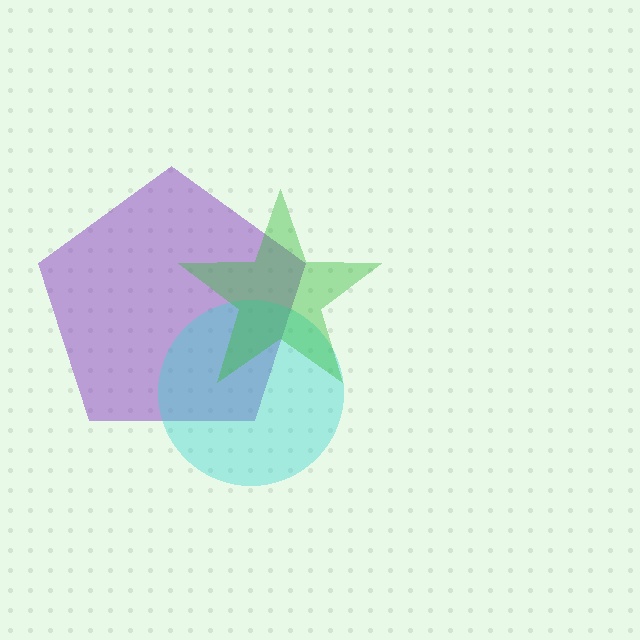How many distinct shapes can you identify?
There are 3 distinct shapes: a purple pentagon, a cyan circle, a green star.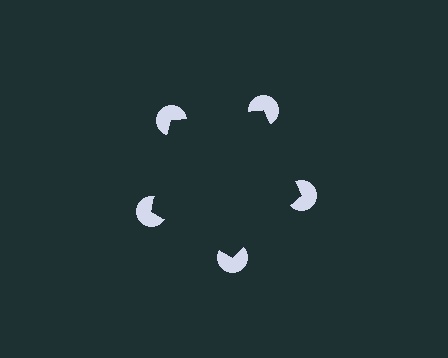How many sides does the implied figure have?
5 sides.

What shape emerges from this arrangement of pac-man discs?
An illusory pentagon — its edges are inferred from the aligned wedge cuts in the pac-man discs, not physically drawn.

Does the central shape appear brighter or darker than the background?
It typically appears slightly darker than the background, even though no actual brightness change is drawn.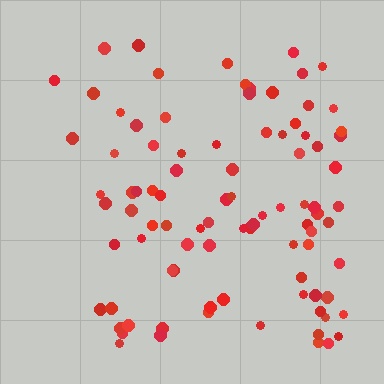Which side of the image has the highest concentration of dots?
The right.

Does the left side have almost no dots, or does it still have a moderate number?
Still a moderate number, just noticeably fewer than the right.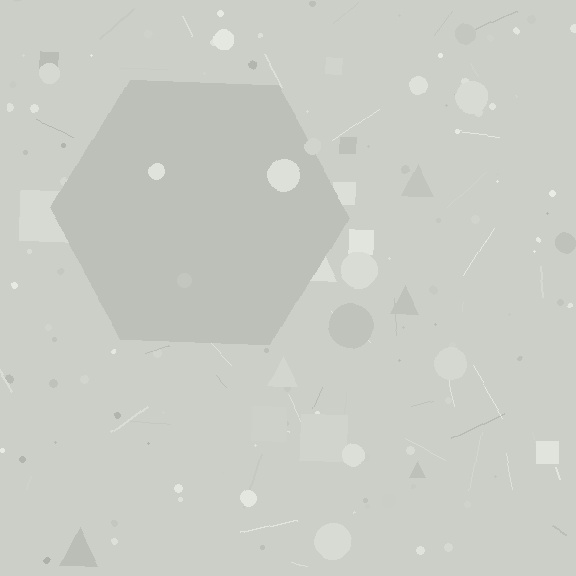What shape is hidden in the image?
A hexagon is hidden in the image.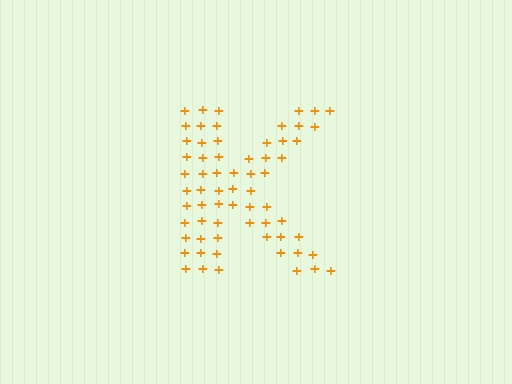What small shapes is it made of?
It is made of small plus signs.